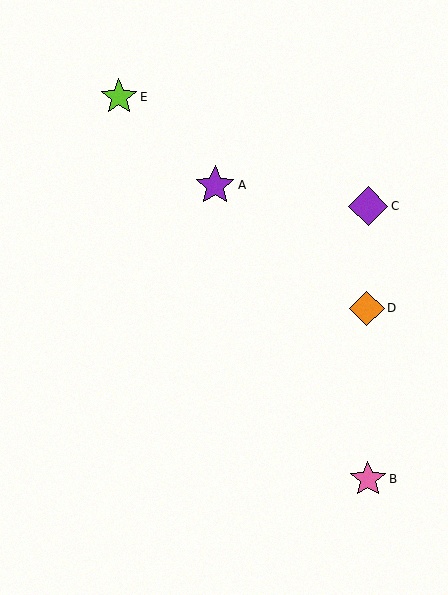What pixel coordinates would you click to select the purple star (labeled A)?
Click at (215, 185) to select the purple star A.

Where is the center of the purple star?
The center of the purple star is at (215, 185).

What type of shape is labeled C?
Shape C is a purple diamond.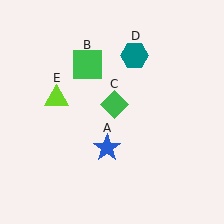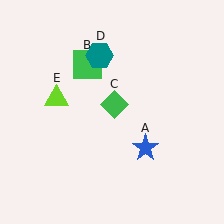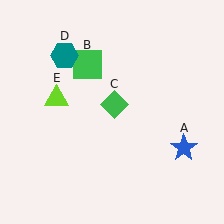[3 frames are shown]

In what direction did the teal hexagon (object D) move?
The teal hexagon (object D) moved left.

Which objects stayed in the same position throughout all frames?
Green square (object B) and green diamond (object C) and lime triangle (object E) remained stationary.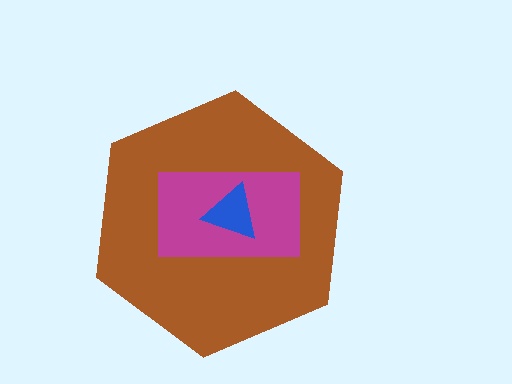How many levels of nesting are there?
3.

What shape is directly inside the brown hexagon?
The magenta rectangle.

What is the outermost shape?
The brown hexagon.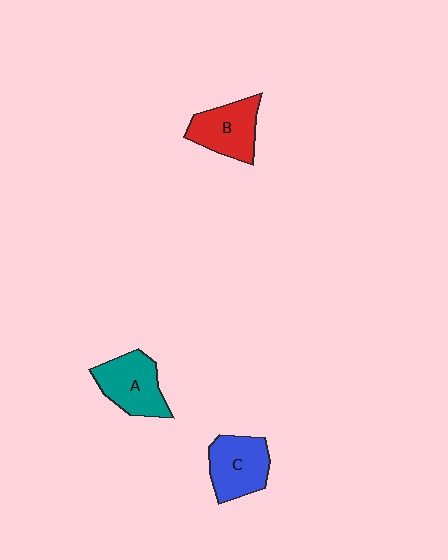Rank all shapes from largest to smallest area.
From largest to smallest: A (teal), C (blue), B (red).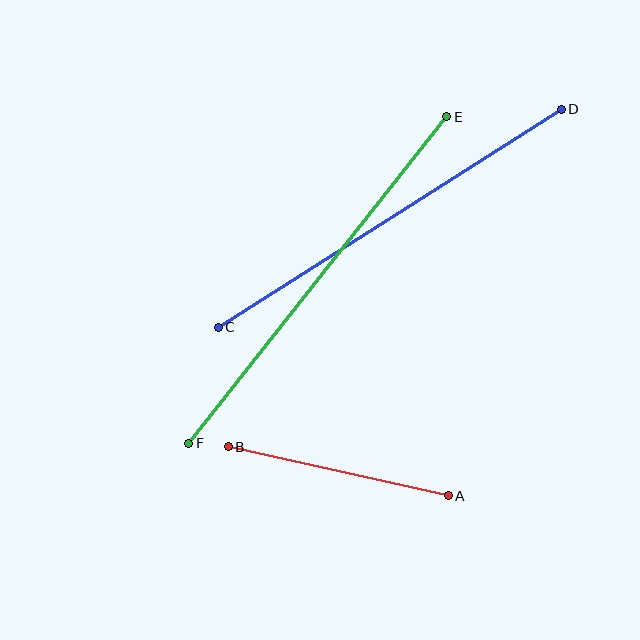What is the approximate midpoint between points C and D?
The midpoint is at approximately (390, 218) pixels.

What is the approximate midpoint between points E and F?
The midpoint is at approximately (318, 280) pixels.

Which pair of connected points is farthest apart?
Points E and F are farthest apart.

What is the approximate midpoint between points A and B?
The midpoint is at approximately (338, 471) pixels.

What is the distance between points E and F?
The distance is approximately 416 pixels.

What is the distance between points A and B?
The distance is approximately 226 pixels.